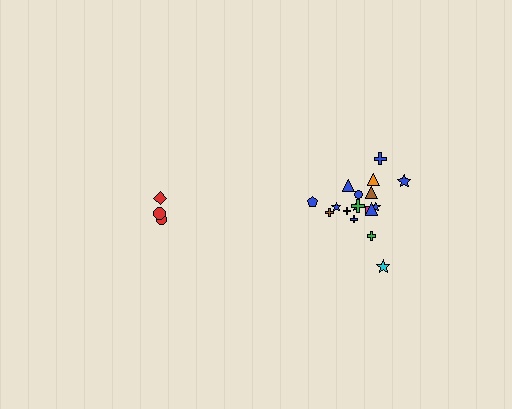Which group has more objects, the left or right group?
The right group.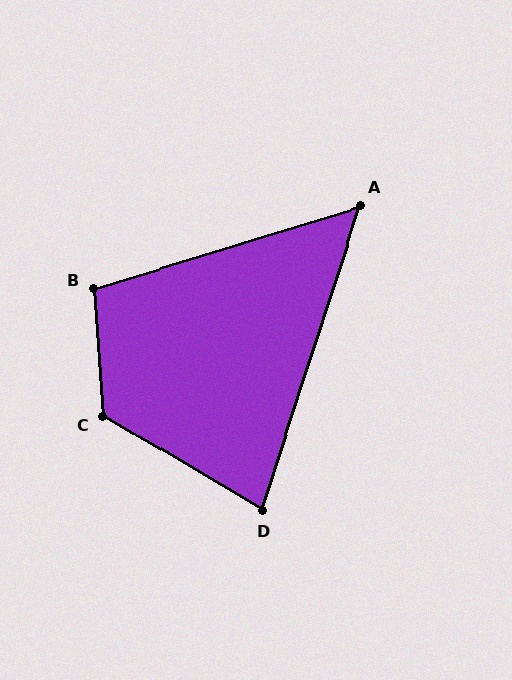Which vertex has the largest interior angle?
C, at approximately 125 degrees.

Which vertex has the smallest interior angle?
A, at approximately 55 degrees.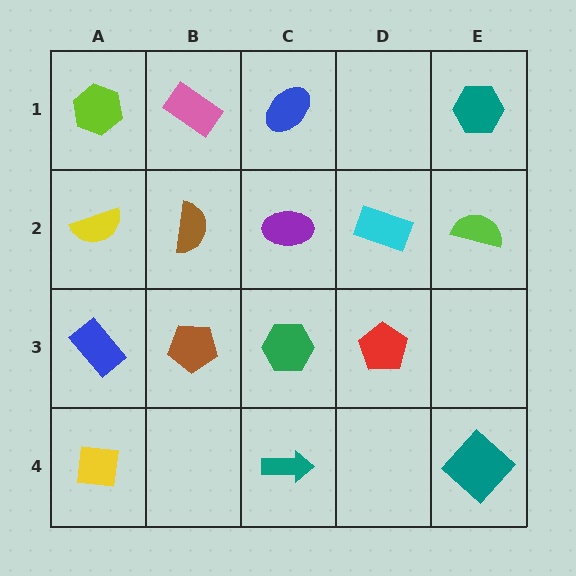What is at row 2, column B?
A brown semicircle.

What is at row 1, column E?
A teal hexagon.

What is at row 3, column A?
A blue rectangle.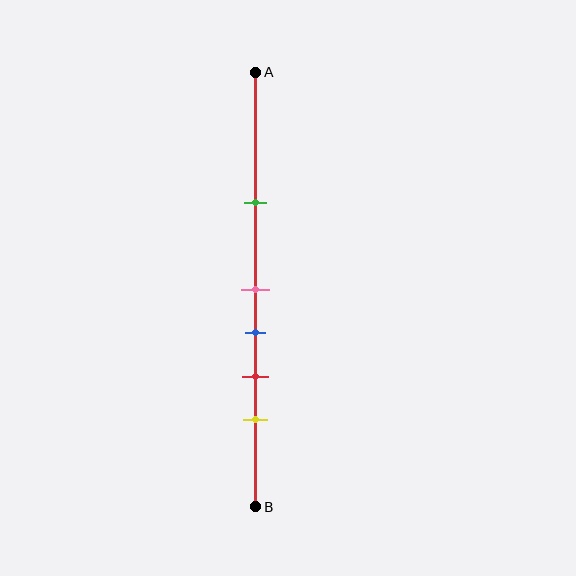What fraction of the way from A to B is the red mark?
The red mark is approximately 70% (0.7) of the way from A to B.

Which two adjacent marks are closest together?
The pink and blue marks are the closest adjacent pair.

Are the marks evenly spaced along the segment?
No, the marks are not evenly spaced.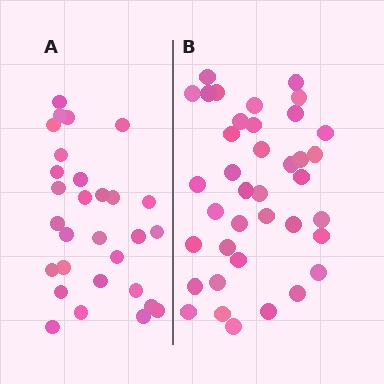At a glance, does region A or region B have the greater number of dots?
Region B (the right region) has more dots.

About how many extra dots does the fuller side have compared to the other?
Region B has roughly 8 or so more dots than region A.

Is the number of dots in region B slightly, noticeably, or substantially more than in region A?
Region B has noticeably more, but not dramatically so. The ratio is roughly 1.3 to 1.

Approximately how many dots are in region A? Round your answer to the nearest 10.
About 30 dots. (The exact count is 29, which rounds to 30.)